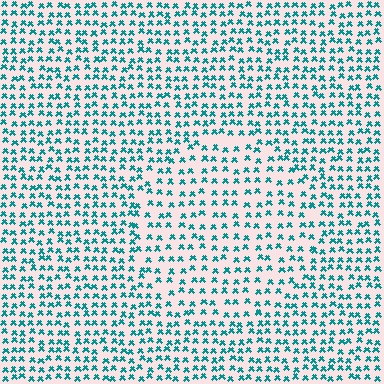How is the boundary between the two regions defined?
The boundary is defined by a change in element density (approximately 1.5x ratio). All elements are the same color, size, and shape.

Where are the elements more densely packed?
The elements are more densely packed outside the circle boundary.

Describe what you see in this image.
The image contains small teal elements arranged at two different densities. A circle-shaped region is visible where the elements are less densely packed than the surrounding area.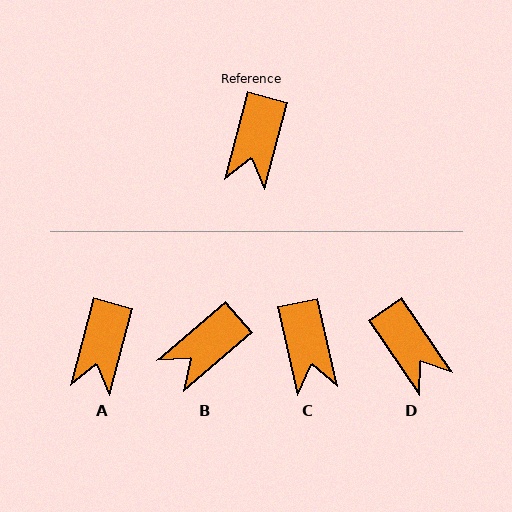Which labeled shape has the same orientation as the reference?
A.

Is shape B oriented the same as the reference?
No, it is off by about 35 degrees.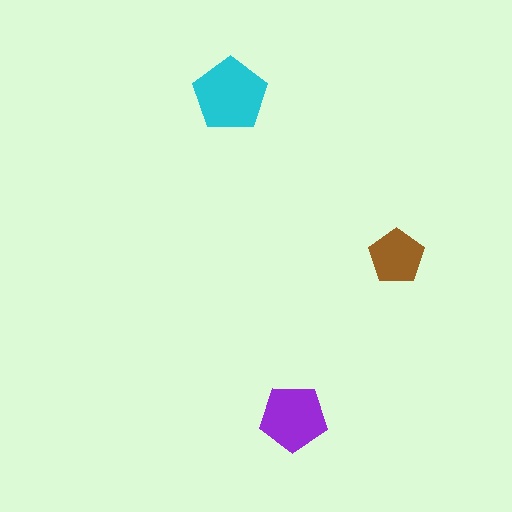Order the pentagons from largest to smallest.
the cyan one, the purple one, the brown one.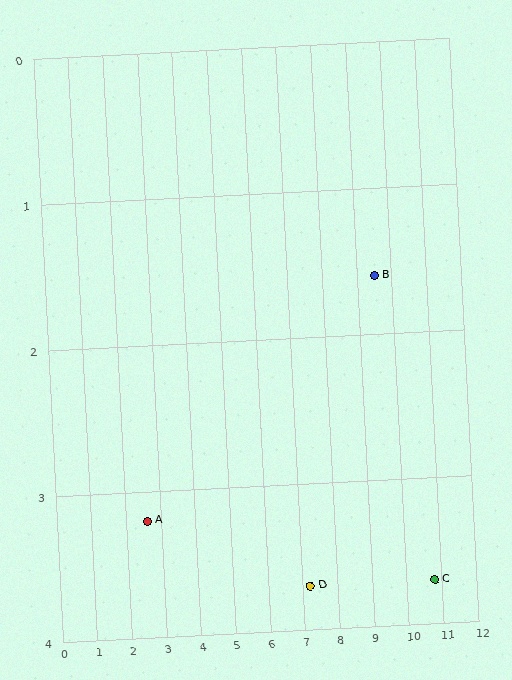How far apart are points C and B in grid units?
Points C and B are about 2.5 grid units apart.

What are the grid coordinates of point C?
Point C is at approximately (10.8, 3.7).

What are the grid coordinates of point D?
Point D is at approximately (7.2, 3.7).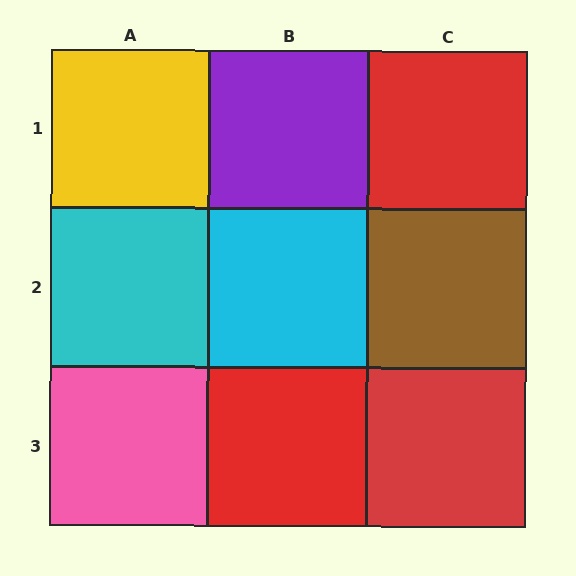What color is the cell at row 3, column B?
Red.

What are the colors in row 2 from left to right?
Cyan, cyan, brown.